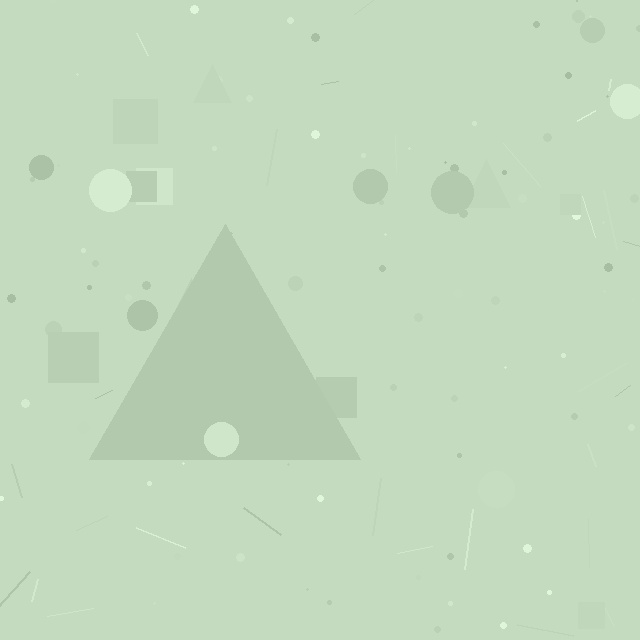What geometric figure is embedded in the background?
A triangle is embedded in the background.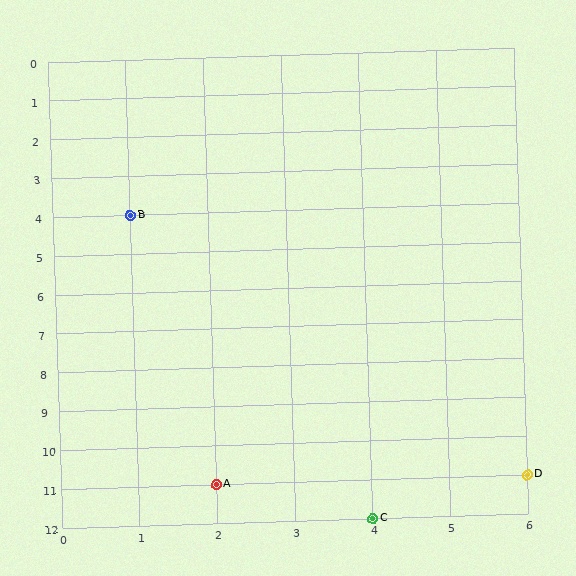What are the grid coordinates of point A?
Point A is at grid coordinates (2, 11).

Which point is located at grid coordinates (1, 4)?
Point B is at (1, 4).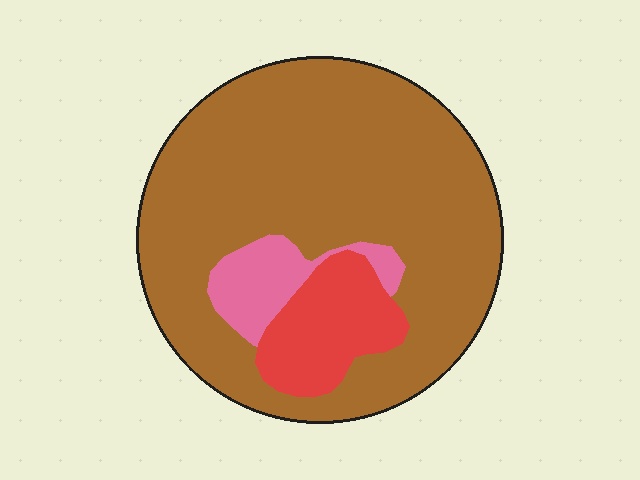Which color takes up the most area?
Brown, at roughly 80%.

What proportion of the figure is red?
Red takes up about one eighth (1/8) of the figure.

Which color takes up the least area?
Pink, at roughly 10%.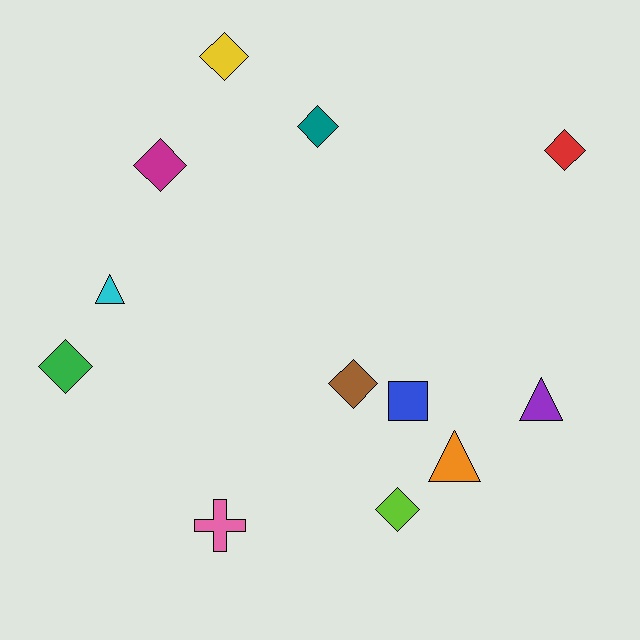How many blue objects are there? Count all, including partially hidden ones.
There is 1 blue object.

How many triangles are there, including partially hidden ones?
There are 3 triangles.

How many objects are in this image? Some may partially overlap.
There are 12 objects.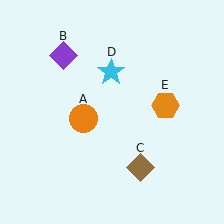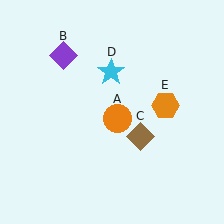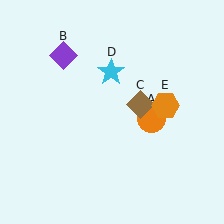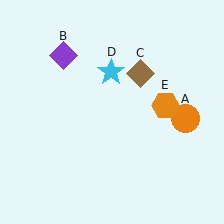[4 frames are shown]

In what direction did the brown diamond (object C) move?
The brown diamond (object C) moved up.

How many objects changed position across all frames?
2 objects changed position: orange circle (object A), brown diamond (object C).